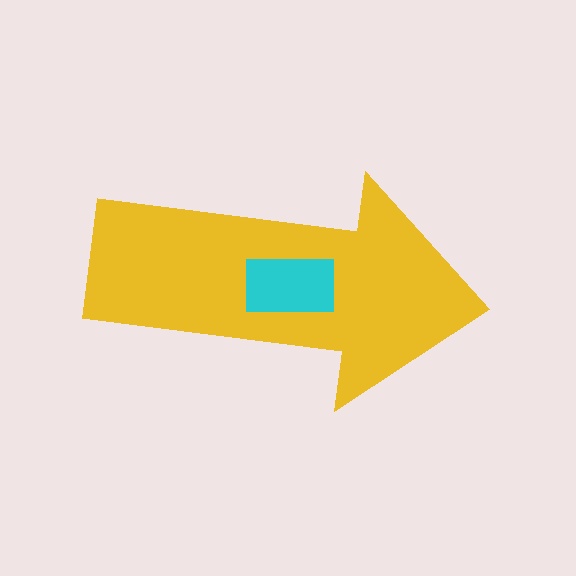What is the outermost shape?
The yellow arrow.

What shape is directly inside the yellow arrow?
The cyan rectangle.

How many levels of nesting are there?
2.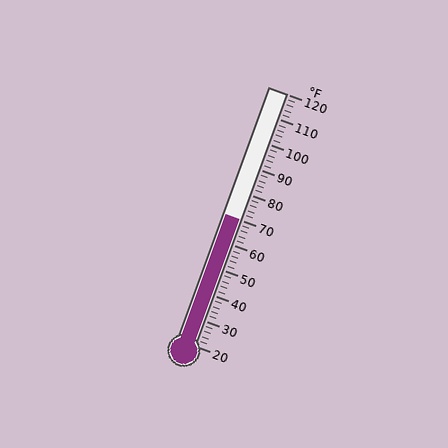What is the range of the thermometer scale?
The thermometer scale ranges from 20°F to 120°F.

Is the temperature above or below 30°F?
The temperature is above 30°F.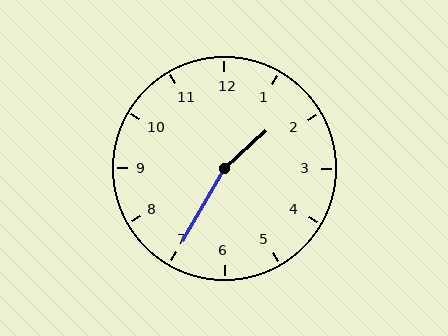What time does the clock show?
1:35.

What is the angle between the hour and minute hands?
Approximately 162 degrees.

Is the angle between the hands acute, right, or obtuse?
It is obtuse.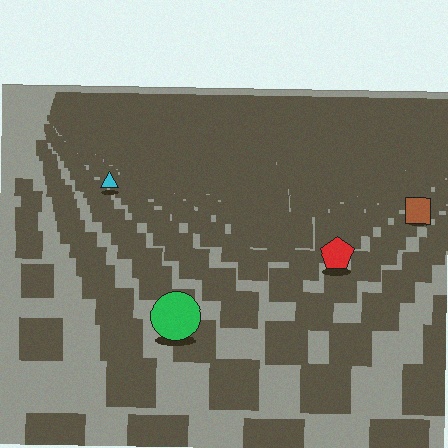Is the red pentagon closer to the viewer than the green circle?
No. The green circle is closer — you can tell from the texture gradient: the ground texture is coarser near it.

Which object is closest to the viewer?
The green circle is closest. The texture marks near it are larger and more spread out.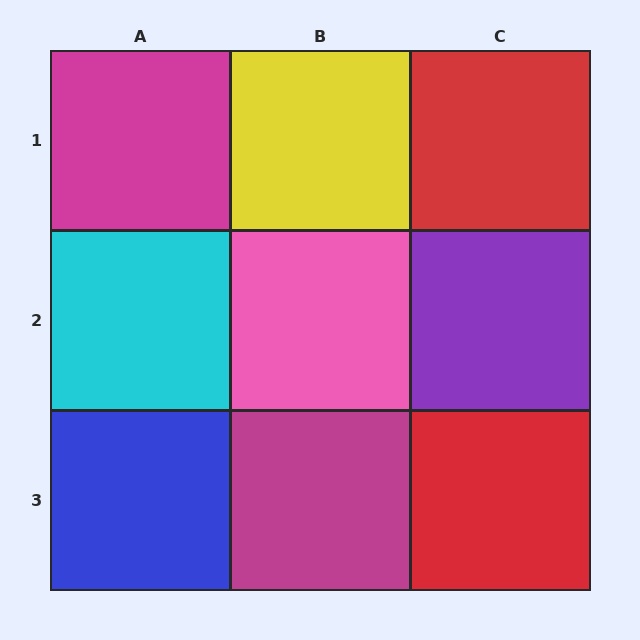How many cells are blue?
1 cell is blue.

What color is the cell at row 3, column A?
Blue.